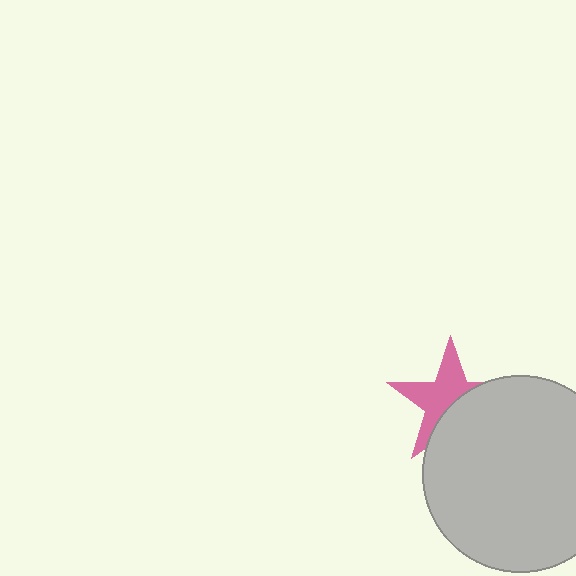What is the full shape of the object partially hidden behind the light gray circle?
The partially hidden object is a pink star.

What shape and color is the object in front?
The object in front is a light gray circle.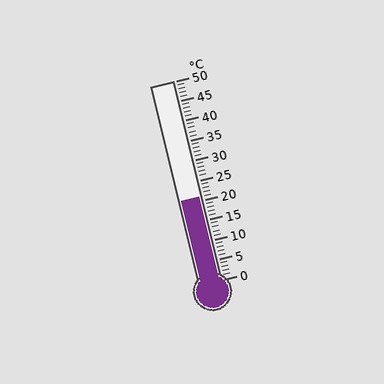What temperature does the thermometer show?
The thermometer shows approximately 21°C.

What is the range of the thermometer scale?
The thermometer scale ranges from 0°C to 50°C.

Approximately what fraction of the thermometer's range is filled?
The thermometer is filled to approximately 40% of its range.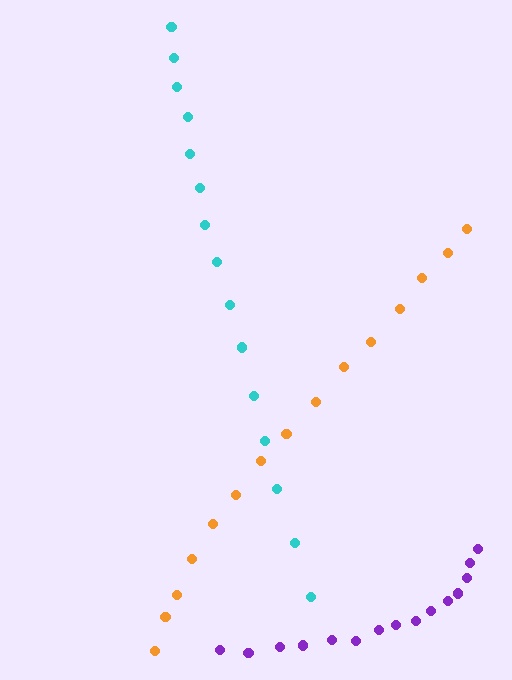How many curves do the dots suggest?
There are 3 distinct paths.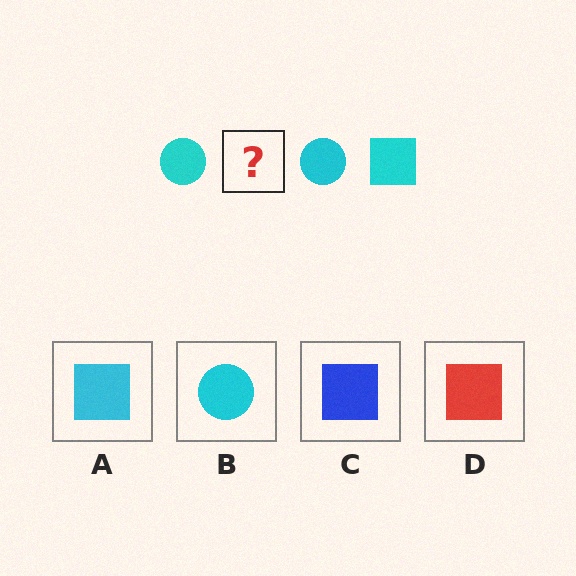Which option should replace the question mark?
Option A.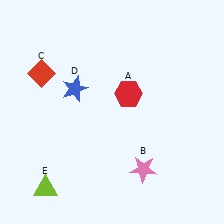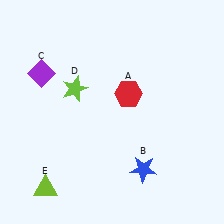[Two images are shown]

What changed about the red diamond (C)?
In Image 1, C is red. In Image 2, it changed to purple.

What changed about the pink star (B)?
In Image 1, B is pink. In Image 2, it changed to blue.